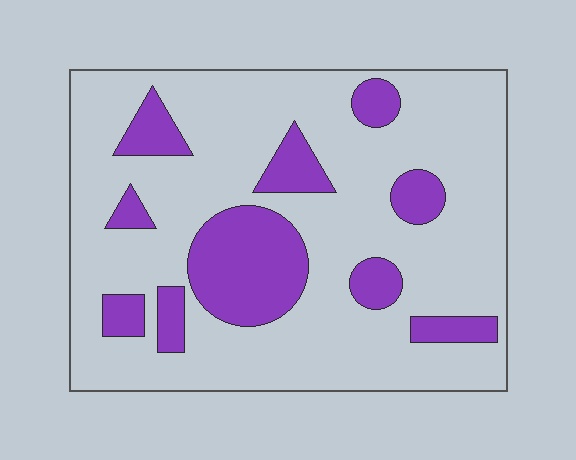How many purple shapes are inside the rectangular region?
10.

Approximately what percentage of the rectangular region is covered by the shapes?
Approximately 20%.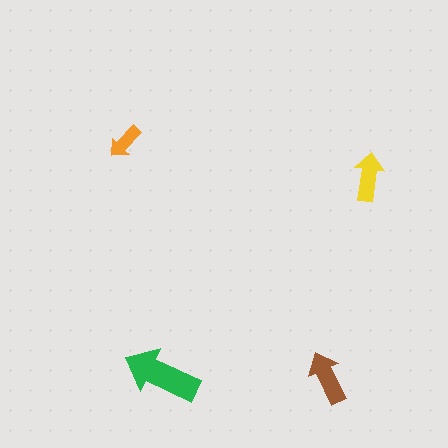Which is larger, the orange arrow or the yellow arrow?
The yellow one.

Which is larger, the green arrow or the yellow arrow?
The green one.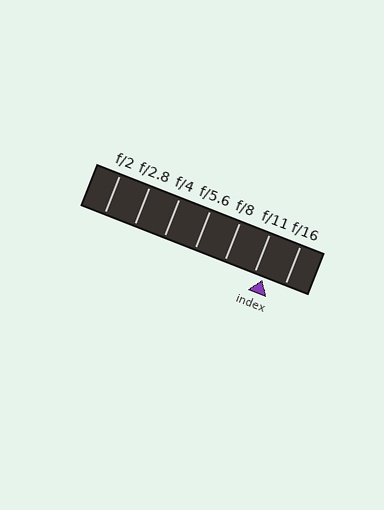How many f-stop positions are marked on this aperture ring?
There are 7 f-stop positions marked.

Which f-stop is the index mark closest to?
The index mark is closest to f/11.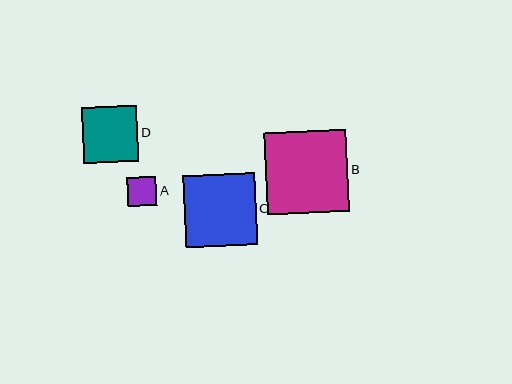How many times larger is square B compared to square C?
Square B is approximately 1.2 times the size of square C.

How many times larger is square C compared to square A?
Square C is approximately 2.5 times the size of square A.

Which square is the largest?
Square B is the largest with a size of approximately 82 pixels.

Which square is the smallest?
Square A is the smallest with a size of approximately 29 pixels.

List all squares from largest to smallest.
From largest to smallest: B, C, D, A.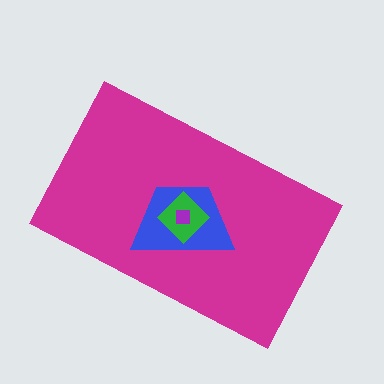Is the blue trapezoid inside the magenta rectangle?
Yes.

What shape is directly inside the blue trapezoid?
The green diamond.